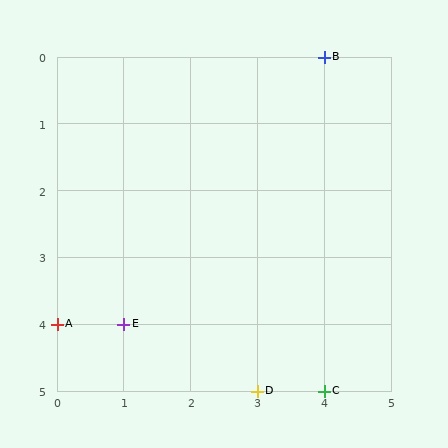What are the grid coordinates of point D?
Point D is at grid coordinates (3, 5).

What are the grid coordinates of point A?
Point A is at grid coordinates (0, 4).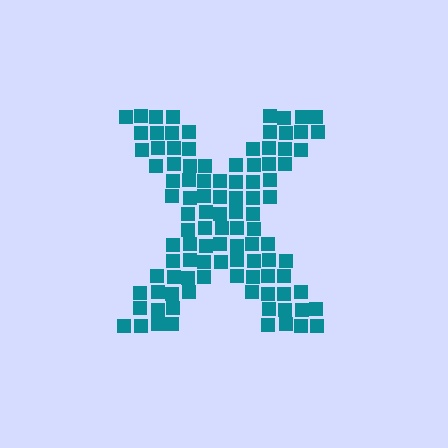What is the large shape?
The large shape is the letter X.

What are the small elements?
The small elements are squares.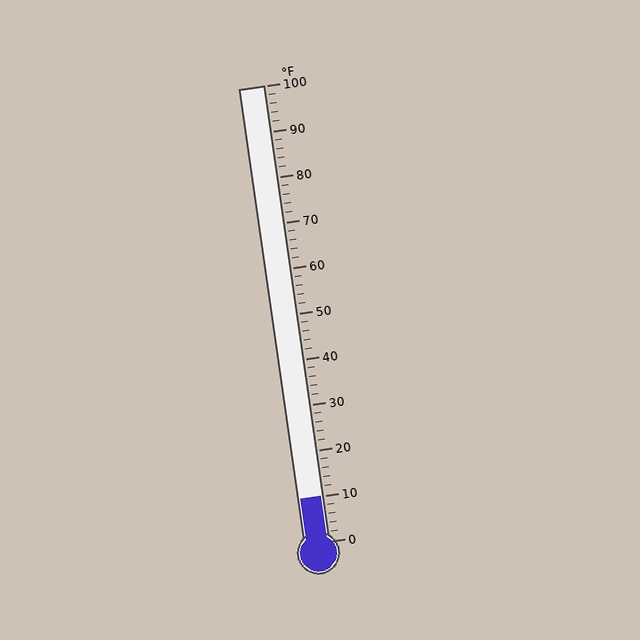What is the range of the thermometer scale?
The thermometer scale ranges from 0°F to 100°F.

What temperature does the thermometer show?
The thermometer shows approximately 10°F.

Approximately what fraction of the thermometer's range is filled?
The thermometer is filled to approximately 10% of its range.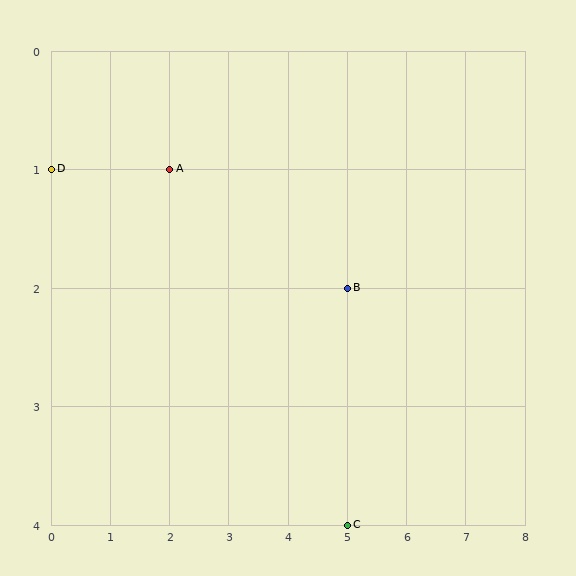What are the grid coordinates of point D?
Point D is at grid coordinates (0, 1).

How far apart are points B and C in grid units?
Points B and C are 2 rows apart.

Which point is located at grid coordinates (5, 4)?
Point C is at (5, 4).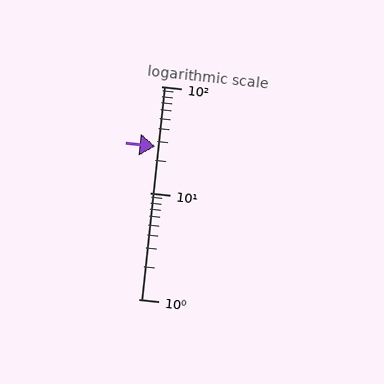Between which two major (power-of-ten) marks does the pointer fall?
The pointer is between 10 and 100.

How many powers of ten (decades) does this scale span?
The scale spans 2 decades, from 1 to 100.